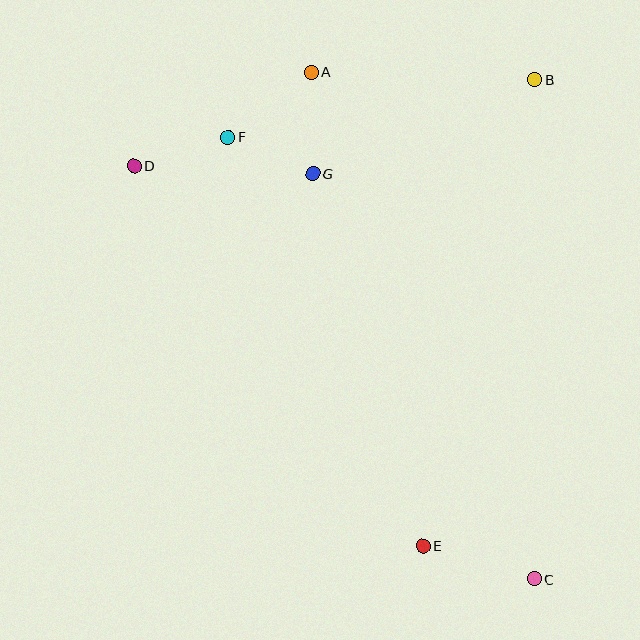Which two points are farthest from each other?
Points C and D are farthest from each other.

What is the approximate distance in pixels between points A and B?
The distance between A and B is approximately 223 pixels.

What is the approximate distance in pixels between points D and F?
The distance between D and F is approximately 98 pixels.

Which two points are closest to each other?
Points F and G are closest to each other.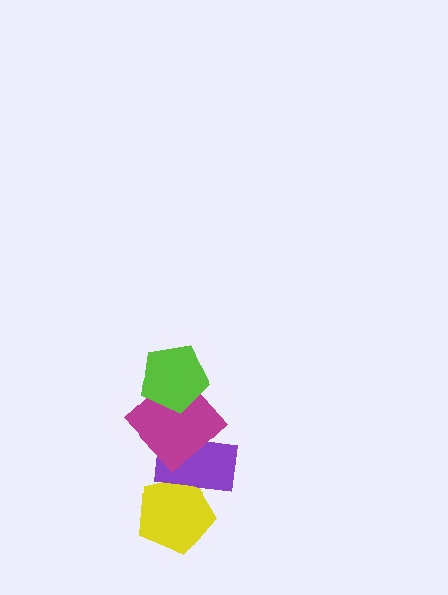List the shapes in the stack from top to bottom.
From top to bottom: the lime pentagon, the magenta diamond, the purple rectangle, the yellow pentagon.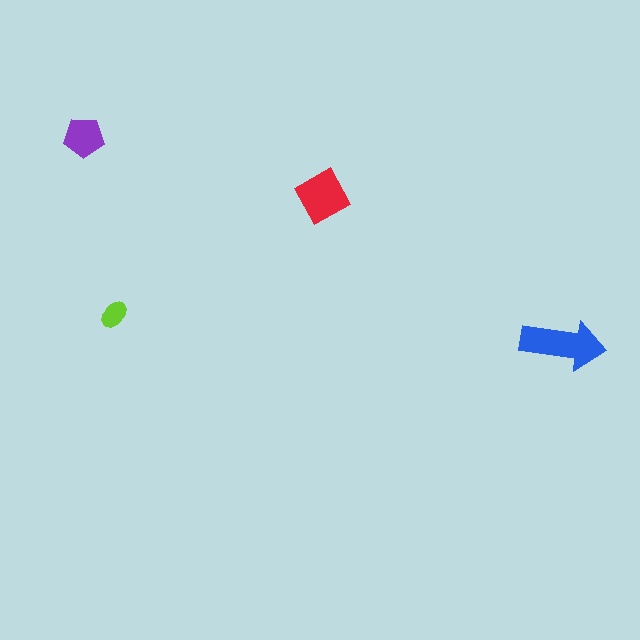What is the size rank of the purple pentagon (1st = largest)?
3rd.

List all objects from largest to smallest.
The blue arrow, the red square, the purple pentagon, the lime ellipse.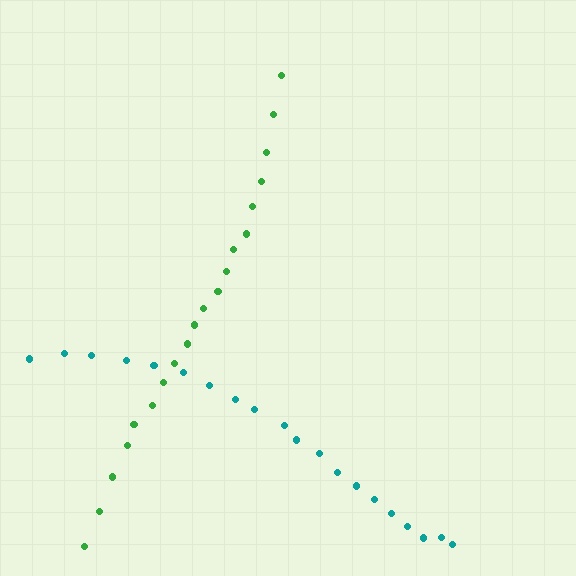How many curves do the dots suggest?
There are 2 distinct paths.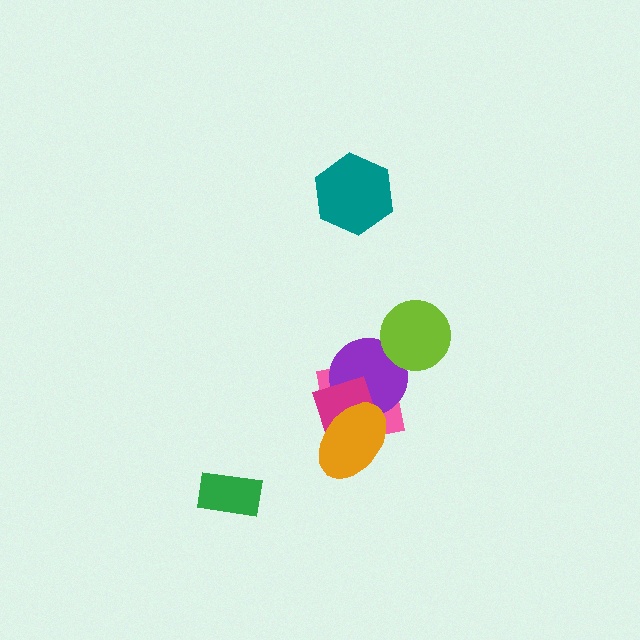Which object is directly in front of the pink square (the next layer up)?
The purple circle is directly in front of the pink square.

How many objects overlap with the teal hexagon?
0 objects overlap with the teal hexagon.